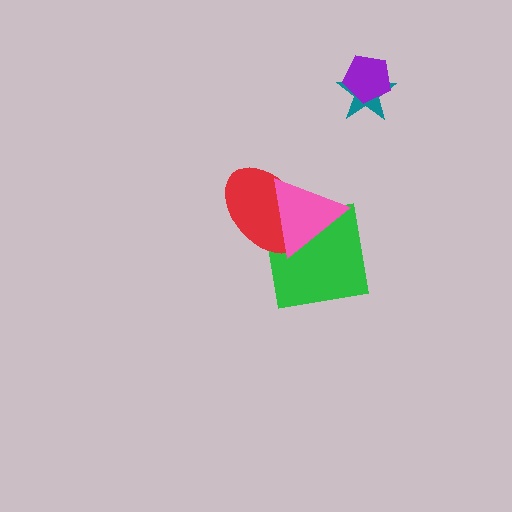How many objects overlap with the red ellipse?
2 objects overlap with the red ellipse.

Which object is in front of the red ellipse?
The pink triangle is in front of the red ellipse.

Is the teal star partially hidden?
Yes, it is partially covered by another shape.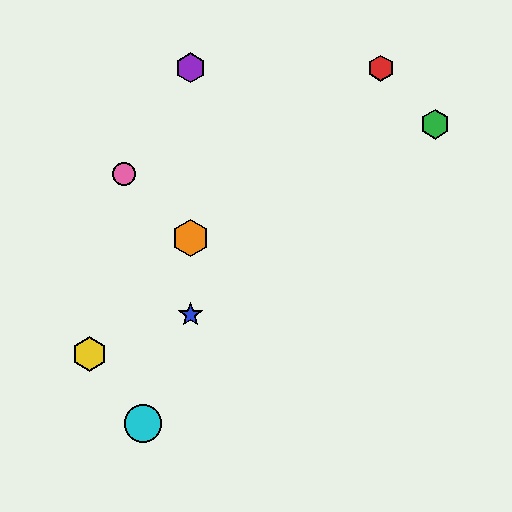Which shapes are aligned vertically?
The blue star, the purple hexagon, the orange hexagon are aligned vertically.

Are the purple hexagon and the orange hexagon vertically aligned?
Yes, both are at x≈190.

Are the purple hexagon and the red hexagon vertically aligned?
No, the purple hexagon is at x≈190 and the red hexagon is at x≈381.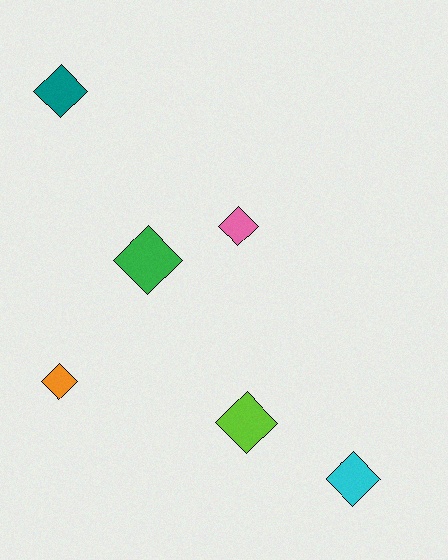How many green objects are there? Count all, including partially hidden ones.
There is 1 green object.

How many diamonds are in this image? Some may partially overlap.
There are 6 diamonds.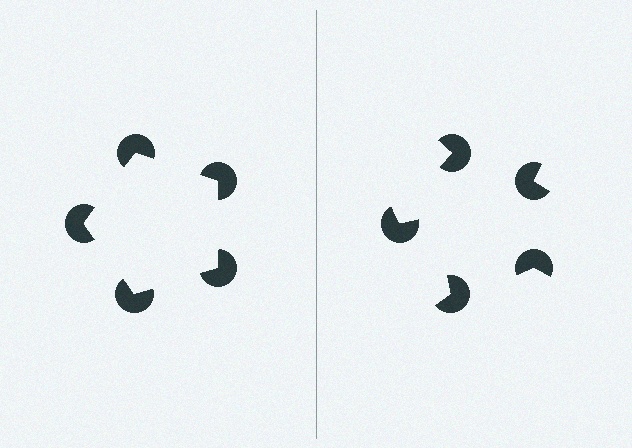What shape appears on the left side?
An illusory pentagon.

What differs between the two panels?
The pac-man discs are positioned identically on both sides; only the wedge orientations differ. On the left they align to a pentagon; on the right they are misaligned.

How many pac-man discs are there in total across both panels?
10 — 5 on each side.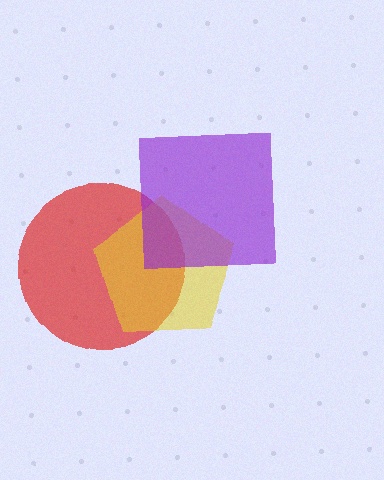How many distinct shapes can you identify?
There are 3 distinct shapes: a red circle, a yellow pentagon, a purple square.